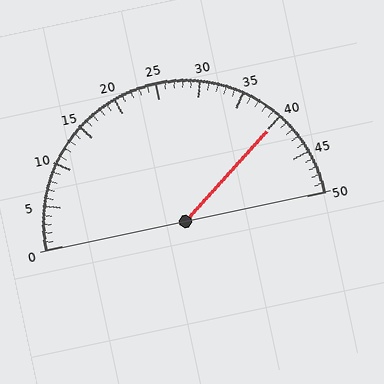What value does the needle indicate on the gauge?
The needle indicates approximately 40.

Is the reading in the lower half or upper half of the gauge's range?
The reading is in the upper half of the range (0 to 50).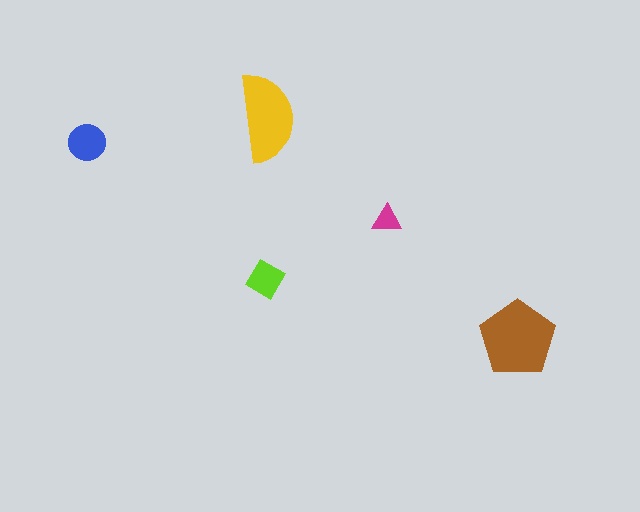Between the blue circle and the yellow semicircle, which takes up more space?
The yellow semicircle.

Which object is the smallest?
The magenta triangle.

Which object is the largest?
The brown pentagon.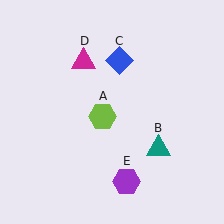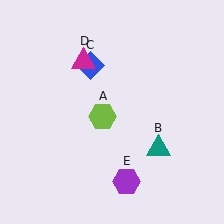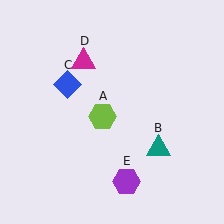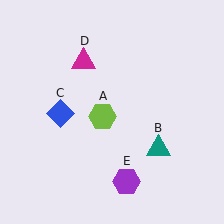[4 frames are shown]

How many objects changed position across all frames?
1 object changed position: blue diamond (object C).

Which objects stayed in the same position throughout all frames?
Lime hexagon (object A) and teal triangle (object B) and magenta triangle (object D) and purple hexagon (object E) remained stationary.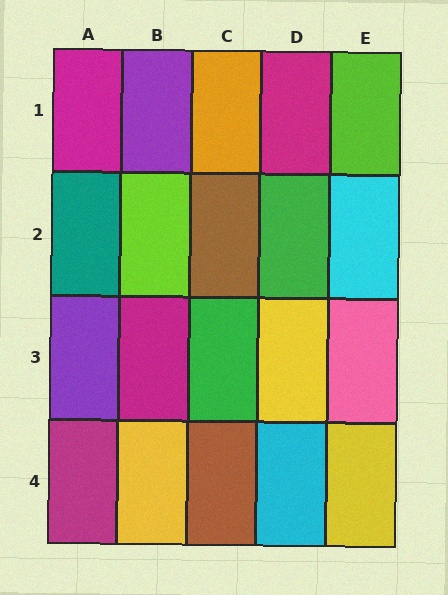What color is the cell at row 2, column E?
Cyan.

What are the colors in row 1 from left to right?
Magenta, purple, orange, magenta, lime.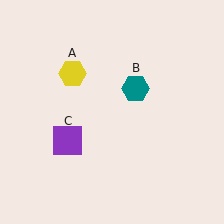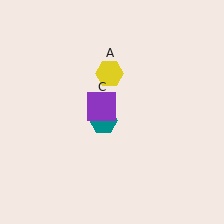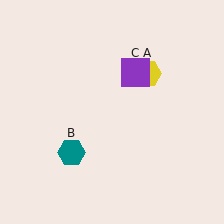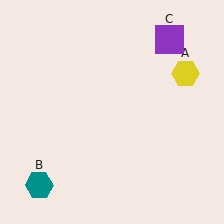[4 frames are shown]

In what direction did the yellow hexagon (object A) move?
The yellow hexagon (object A) moved right.